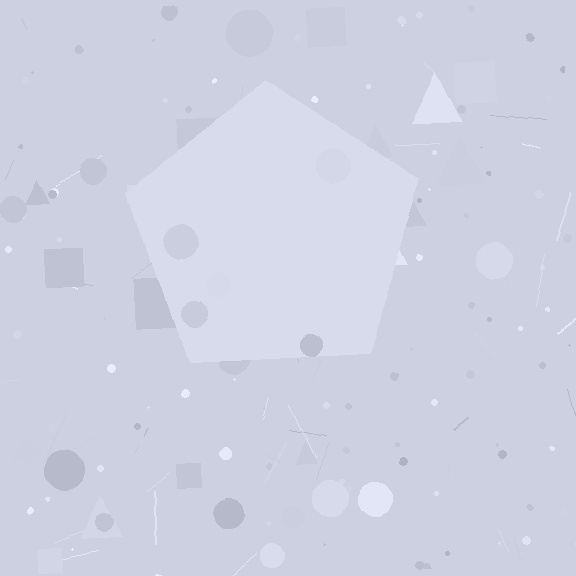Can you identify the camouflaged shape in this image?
The camouflaged shape is a pentagon.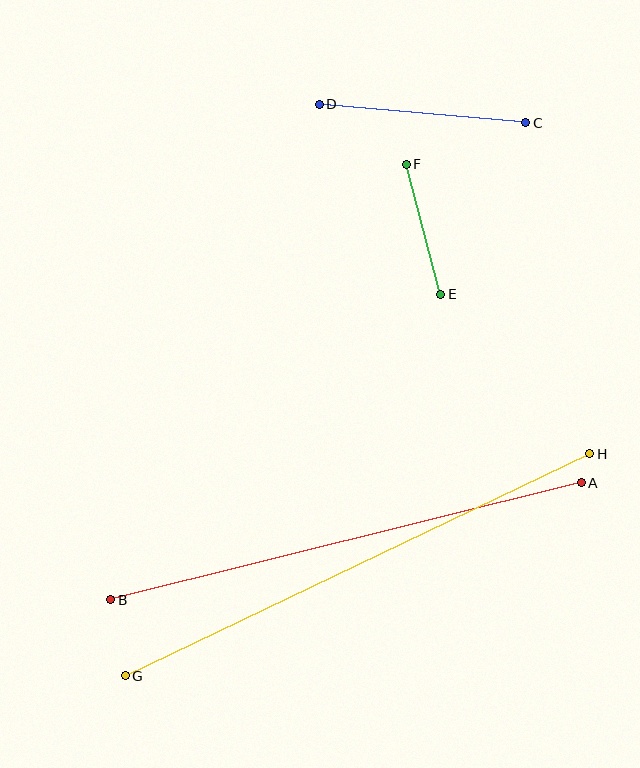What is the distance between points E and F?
The distance is approximately 134 pixels.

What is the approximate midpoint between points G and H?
The midpoint is at approximately (358, 565) pixels.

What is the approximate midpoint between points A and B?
The midpoint is at approximately (346, 541) pixels.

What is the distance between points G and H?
The distance is approximately 515 pixels.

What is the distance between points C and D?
The distance is approximately 207 pixels.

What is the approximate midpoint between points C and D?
The midpoint is at approximately (423, 113) pixels.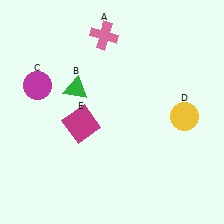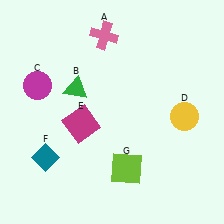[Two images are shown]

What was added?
A teal diamond (F), a lime square (G) were added in Image 2.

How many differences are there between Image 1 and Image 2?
There are 2 differences between the two images.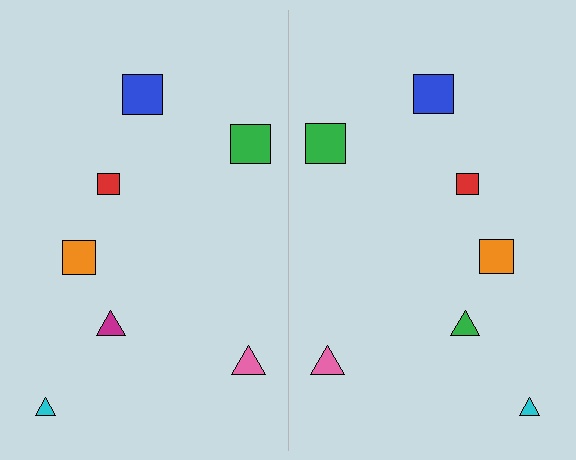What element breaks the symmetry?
The green triangle on the right side breaks the symmetry — its mirror counterpart is magenta.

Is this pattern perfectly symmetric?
No, the pattern is not perfectly symmetric. The green triangle on the right side breaks the symmetry — its mirror counterpart is magenta.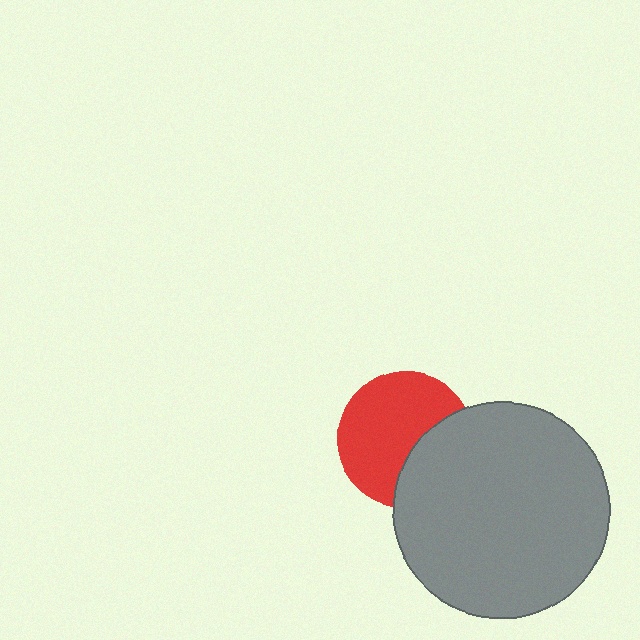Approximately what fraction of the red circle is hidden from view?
Roughly 34% of the red circle is hidden behind the gray circle.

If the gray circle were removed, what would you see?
You would see the complete red circle.